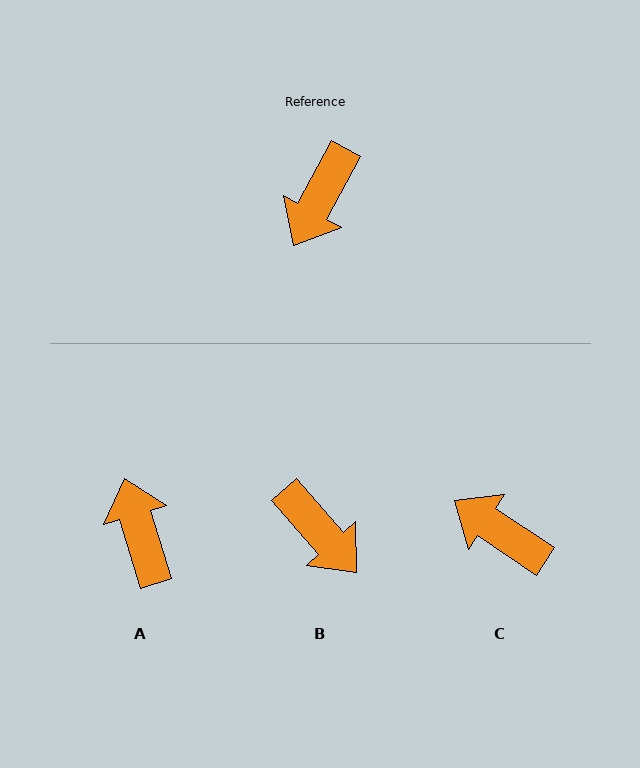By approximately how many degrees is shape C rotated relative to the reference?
Approximately 95 degrees clockwise.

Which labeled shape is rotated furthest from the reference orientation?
A, about 135 degrees away.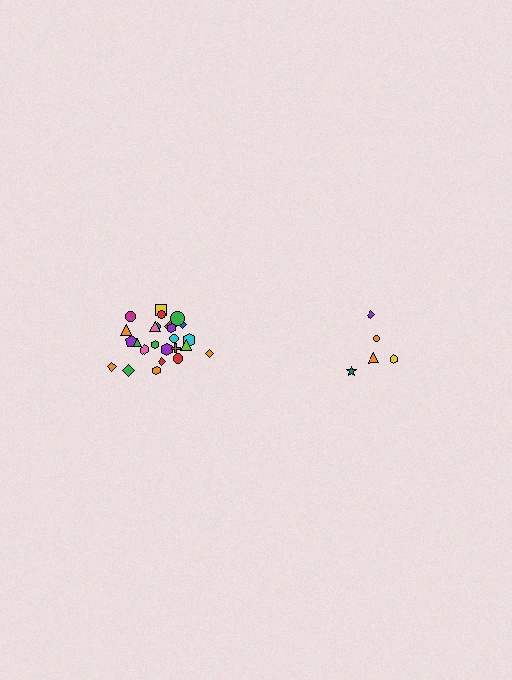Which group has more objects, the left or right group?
The left group.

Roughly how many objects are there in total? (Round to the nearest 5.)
Roughly 30 objects in total.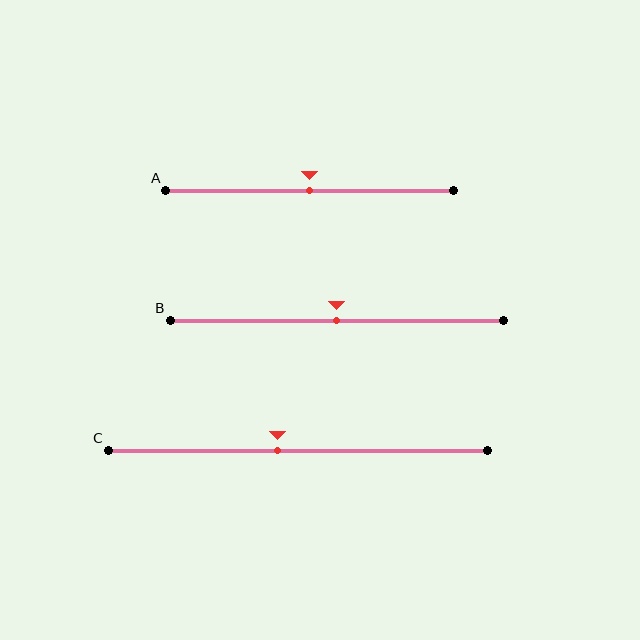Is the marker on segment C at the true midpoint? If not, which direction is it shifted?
No, the marker on segment C is shifted to the left by about 5% of the segment length.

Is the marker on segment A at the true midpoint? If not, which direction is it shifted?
Yes, the marker on segment A is at the true midpoint.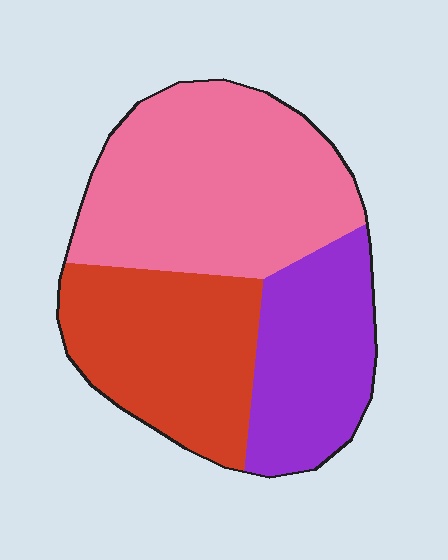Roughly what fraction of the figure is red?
Red takes up between a quarter and a half of the figure.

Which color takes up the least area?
Purple, at roughly 25%.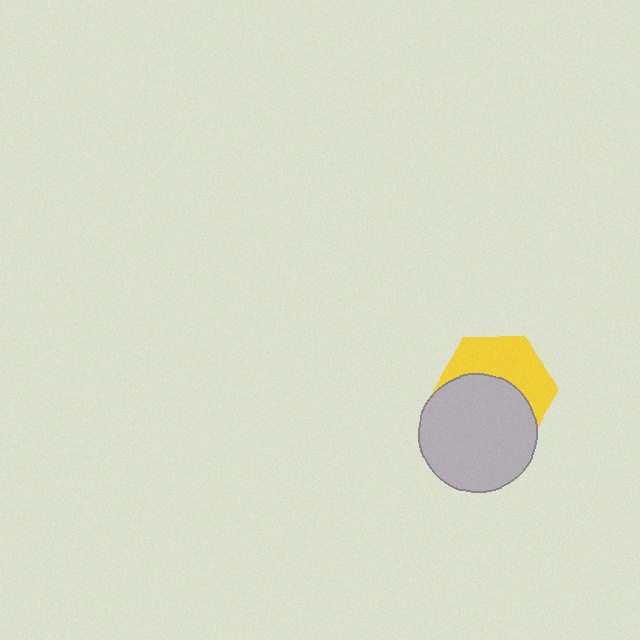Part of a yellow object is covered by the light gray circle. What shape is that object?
It is a hexagon.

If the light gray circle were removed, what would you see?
You would see the complete yellow hexagon.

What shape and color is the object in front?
The object in front is a light gray circle.